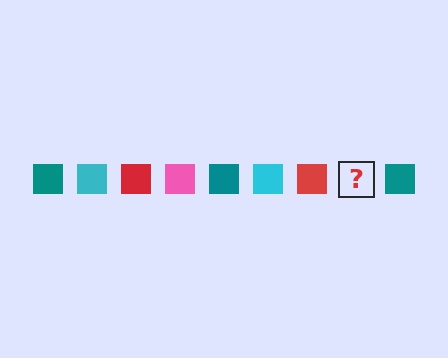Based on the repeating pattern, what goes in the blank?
The blank should be a pink square.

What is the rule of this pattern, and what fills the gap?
The rule is that the pattern cycles through teal, cyan, red, pink squares. The gap should be filled with a pink square.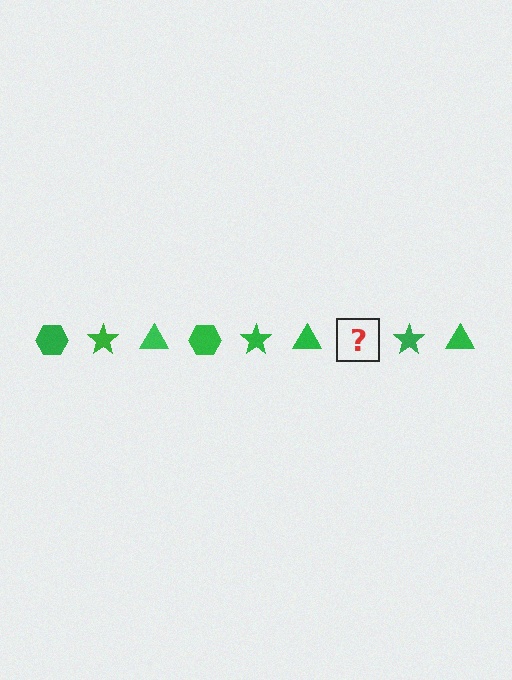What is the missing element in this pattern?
The missing element is a green hexagon.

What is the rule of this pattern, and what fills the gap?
The rule is that the pattern cycles through hexagon, star, triangle shapes in green. The gap should be filled with a green hexagon.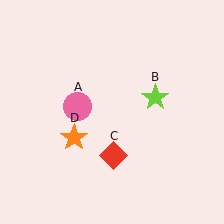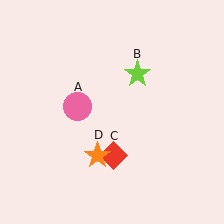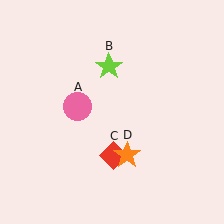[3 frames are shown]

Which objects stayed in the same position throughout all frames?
Pink circle (object A) and red diamond (object C) remained stationary.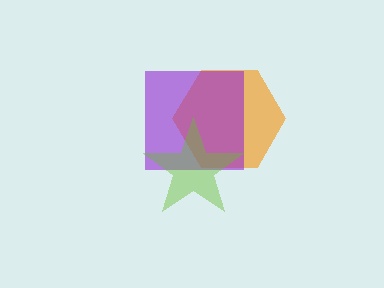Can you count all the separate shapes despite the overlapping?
Yes, there are 3 separate shapes.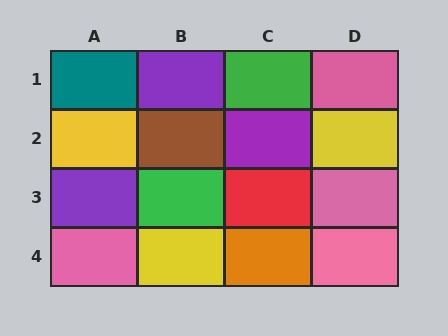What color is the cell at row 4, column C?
Orange.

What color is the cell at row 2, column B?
Brown.